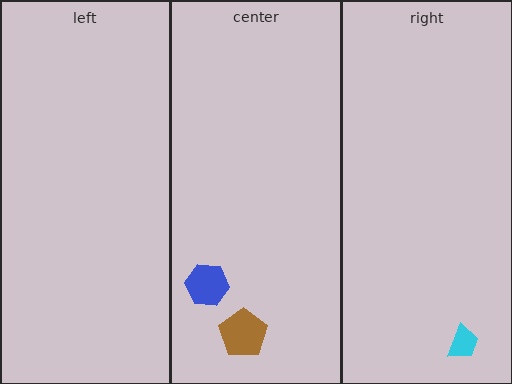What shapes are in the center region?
The blue hexagon, the brown pentagon.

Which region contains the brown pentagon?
The center region.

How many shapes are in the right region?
1.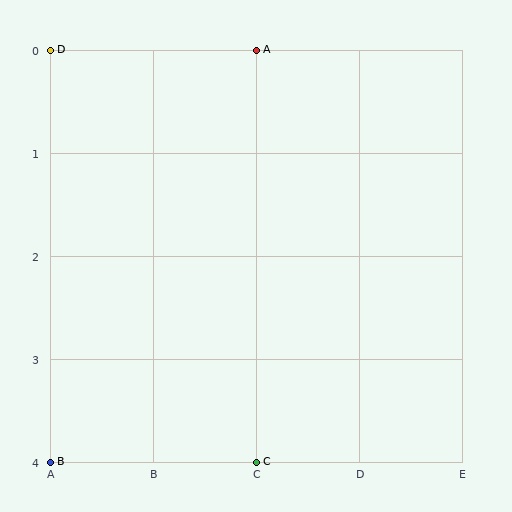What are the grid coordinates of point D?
Point D is at grid coordinates (A, 0).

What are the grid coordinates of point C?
Point C is at grid coordinates (C, 4).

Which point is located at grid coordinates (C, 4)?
Point C is at (C, 4).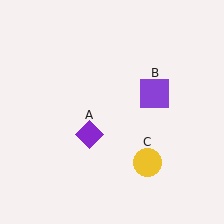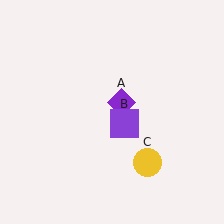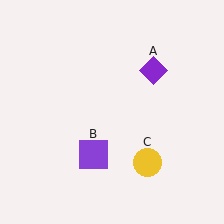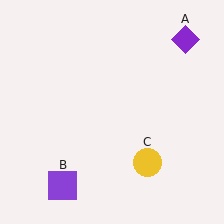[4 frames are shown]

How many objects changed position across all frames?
2 objects changed position: purple diamond (object A), purple square (object B).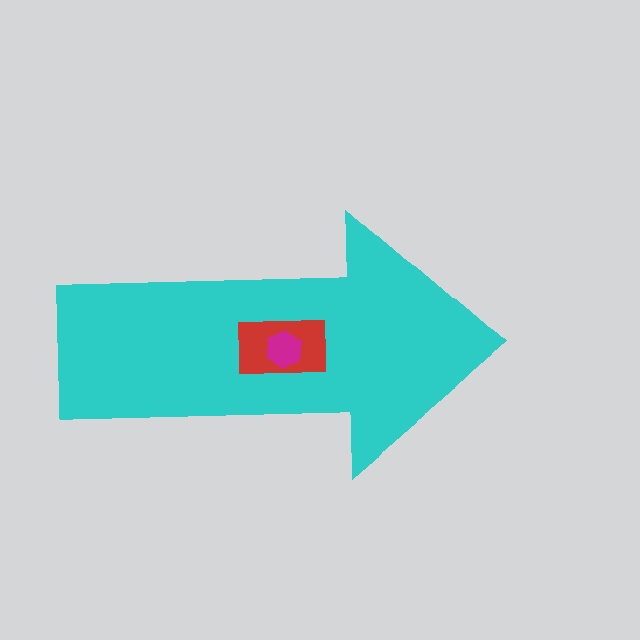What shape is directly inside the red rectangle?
The magenta hexagon.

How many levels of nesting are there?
3.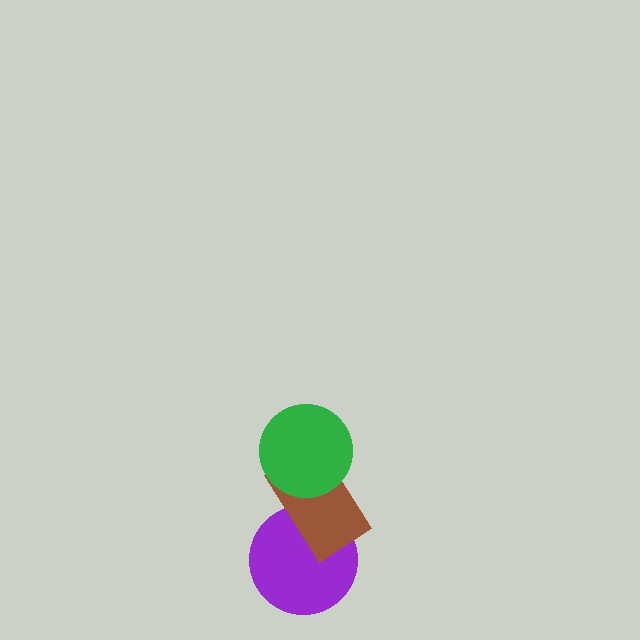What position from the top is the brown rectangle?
The brown rectangle is 2nd from the top.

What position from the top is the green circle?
The green circle is 1st from the top.